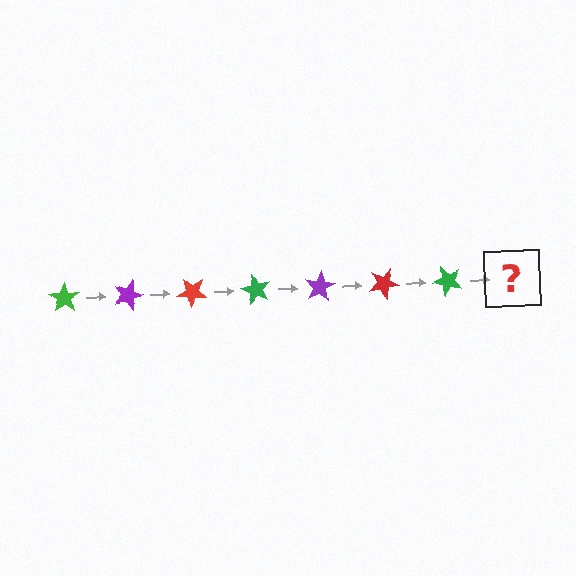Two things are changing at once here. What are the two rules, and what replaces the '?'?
The two rules are that it rotates 20 degrees each step and the color cycles through green, purple, and red. The '?' should be a purple star, rotated 140 degrees from the start.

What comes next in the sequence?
The next element should be a purple star, rotated 140 degrees from the start.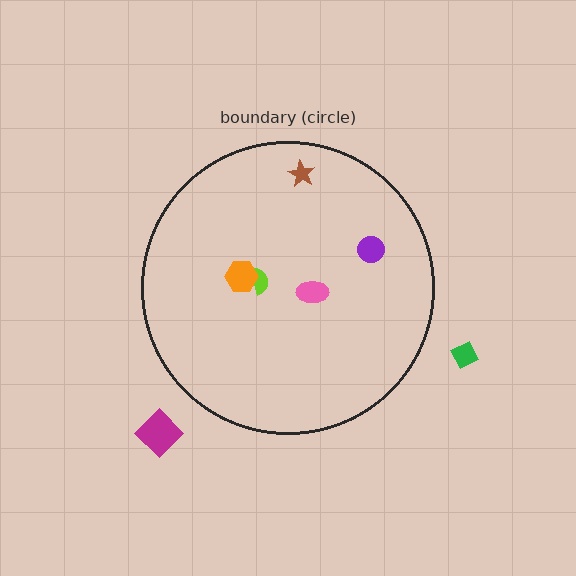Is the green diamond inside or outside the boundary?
Outside.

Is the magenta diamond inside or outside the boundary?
Outside.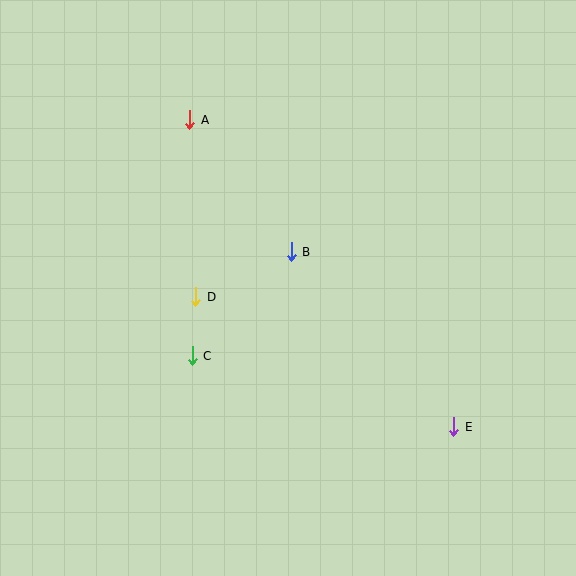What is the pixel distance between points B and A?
The distance between B and A is 167 pixels.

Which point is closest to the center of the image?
Point B at (291, 252) is closest to the center.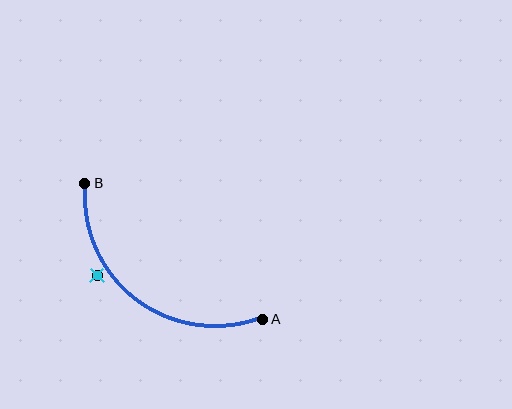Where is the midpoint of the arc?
The arc midpoint is the point on the curve farthest from the straight line joining A and B. It sits below and to the left of that line.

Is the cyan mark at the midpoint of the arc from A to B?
No — the cyan mark does not lie on the arc at all. It sits slightly outside the curve.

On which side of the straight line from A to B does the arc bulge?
The arc bulges below and to the left of the straight line connecting A and B.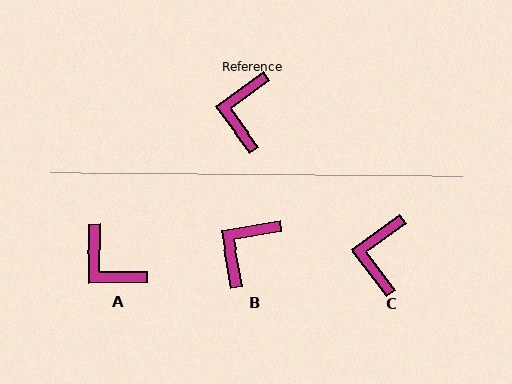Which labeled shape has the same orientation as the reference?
C.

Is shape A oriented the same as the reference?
No, it is off by about 54 degrees.